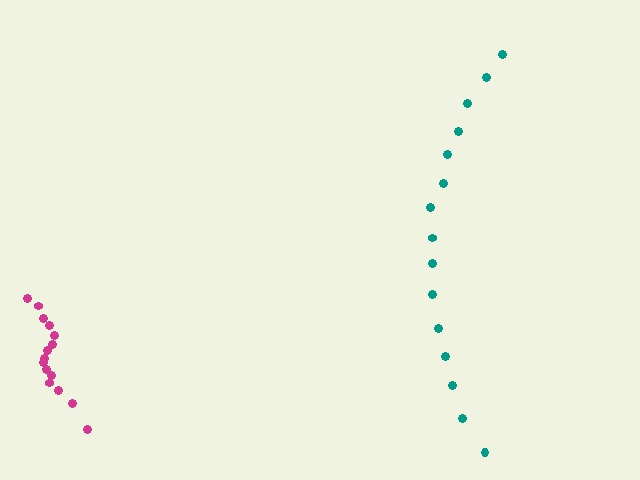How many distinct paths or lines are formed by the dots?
There are 2 distinct paths.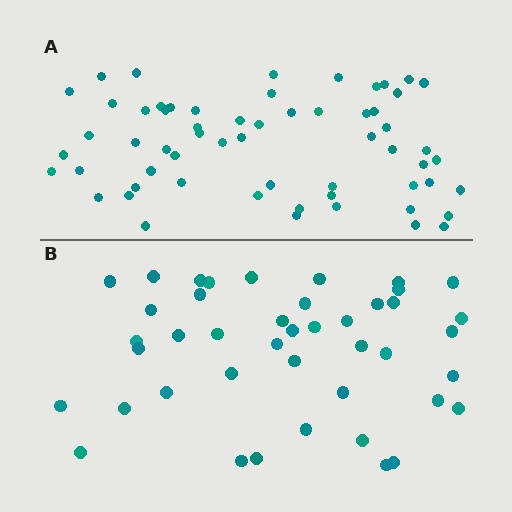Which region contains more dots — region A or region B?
Region A (the top region) has more dots.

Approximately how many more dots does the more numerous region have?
Region A has approximately 15 more dots than region B.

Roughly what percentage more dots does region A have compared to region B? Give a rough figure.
About 40% more.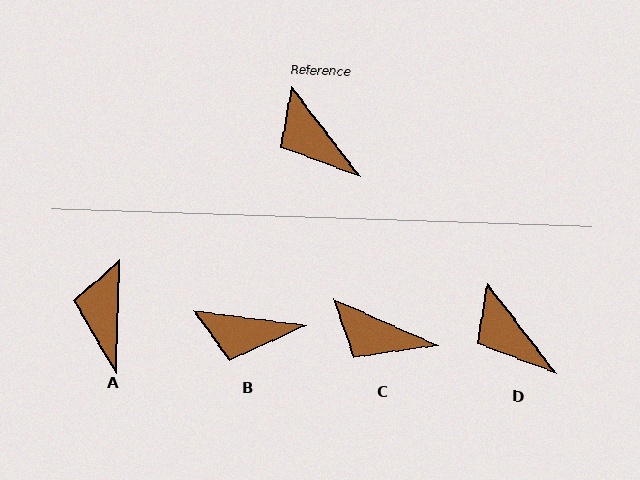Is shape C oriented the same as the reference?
No, it is off by about 29 degrees.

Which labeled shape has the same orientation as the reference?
D.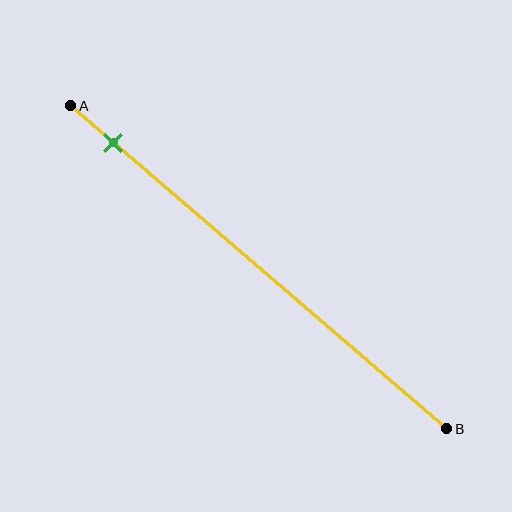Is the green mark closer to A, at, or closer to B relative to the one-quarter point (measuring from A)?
The green mark is closer to point A than the one-quarter point of segment AB.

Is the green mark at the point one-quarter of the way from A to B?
No, the mark is at about 10% from A, not at the 25% one-quarter point.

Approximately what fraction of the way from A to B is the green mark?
The green mark is approximately 10% of the way from A to B.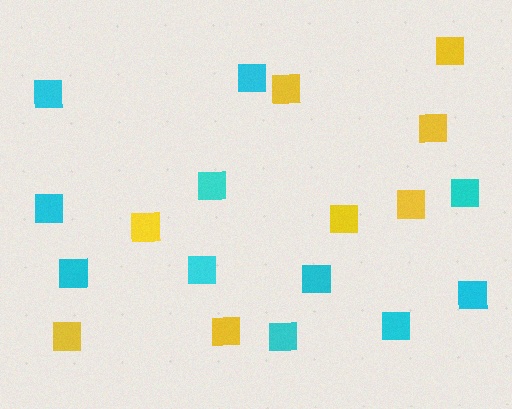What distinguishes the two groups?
There are 2 groups: one group of yellow squares (8) and one group of cyan squares (11).